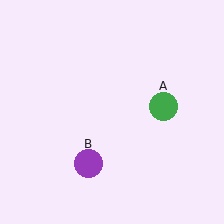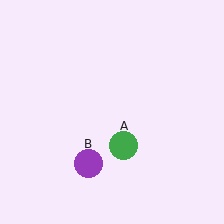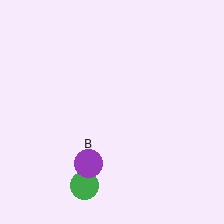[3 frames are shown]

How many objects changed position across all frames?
1 object changed position: green circle (object A).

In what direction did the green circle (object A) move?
The green circle (object A) moved down and to the left.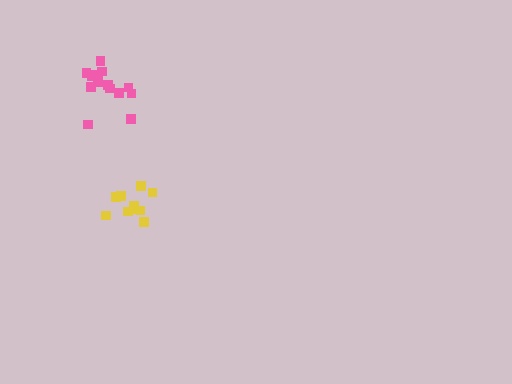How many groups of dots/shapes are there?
There are 2 groups.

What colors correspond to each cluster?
The clusters are colored: pink, yellow.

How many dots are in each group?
Group 1: 16 dots, Group 2: 10 dots (26 total).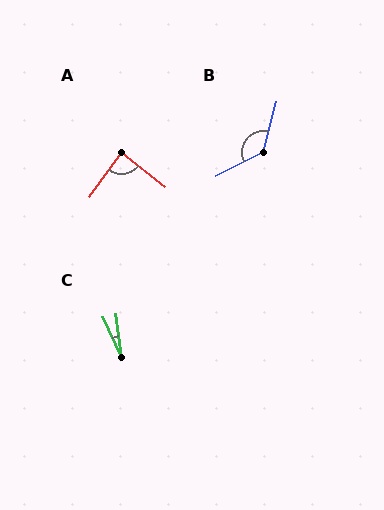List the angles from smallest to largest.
C (17°), A (87°), B (132°).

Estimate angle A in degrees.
Approximately 87 degrees.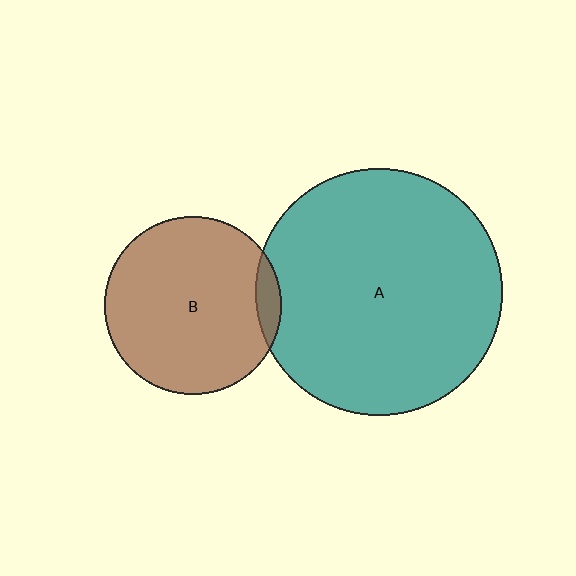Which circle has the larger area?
Circle A (teal).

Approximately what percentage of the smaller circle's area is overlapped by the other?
Approximately 5%.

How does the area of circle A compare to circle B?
Approximately 1.9 times.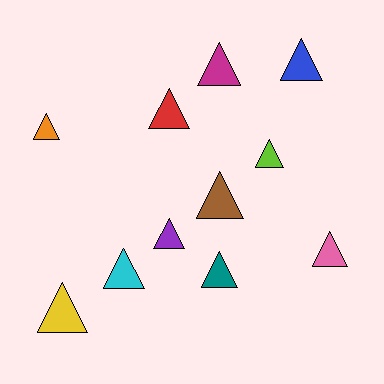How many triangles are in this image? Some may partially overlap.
There are 11 triangles.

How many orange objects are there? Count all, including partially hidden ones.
There is 1 orange object.